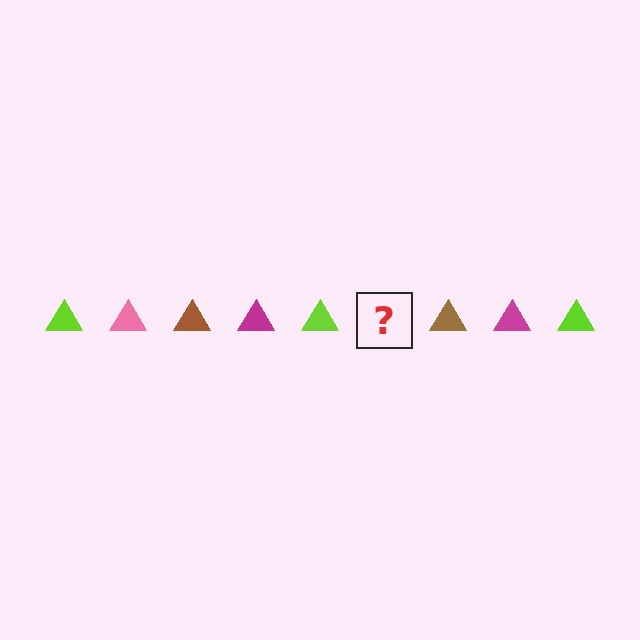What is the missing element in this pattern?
The missing element is a pink triangle.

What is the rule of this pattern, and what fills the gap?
The rule is that the pattern cycles through lime, pink, brown, magenta triangles. The gap should be filled with a pink triangle.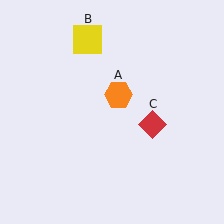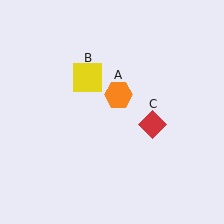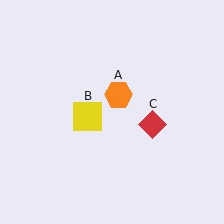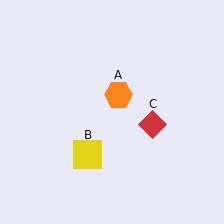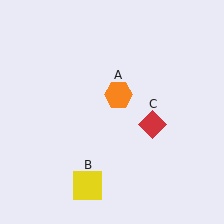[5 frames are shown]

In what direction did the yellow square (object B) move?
The yellow square (object B) moved down.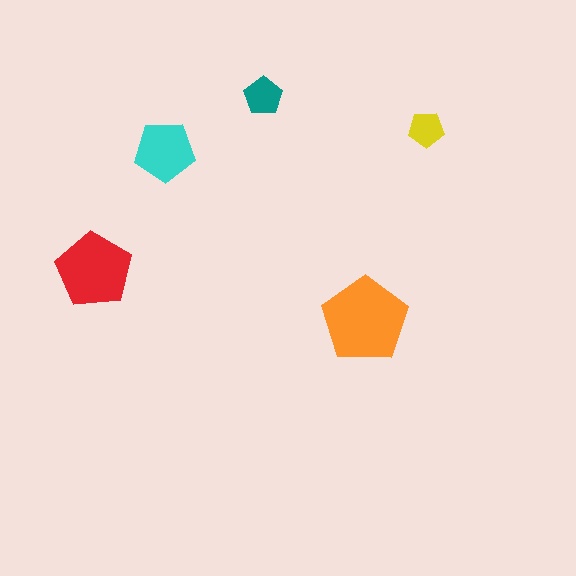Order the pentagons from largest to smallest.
the orange one, the red one, the cyan one, the teal one, the yellow one.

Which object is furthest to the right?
The yellow pentagon is rightmost.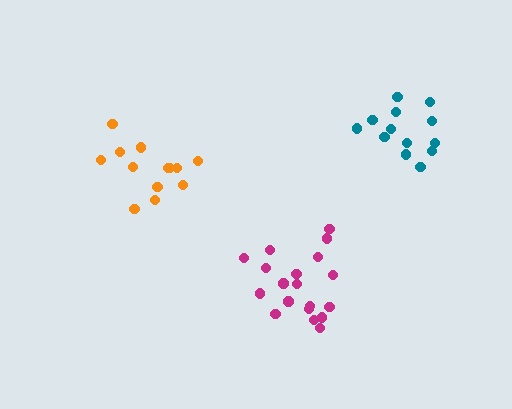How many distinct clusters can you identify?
There are 3 distinct clusters.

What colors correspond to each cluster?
The clusters are colored: orange, magenta, teal.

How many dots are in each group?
Group 1: 13 dots, Group 2: 19 dots, Group 3: 13 dots (45 total).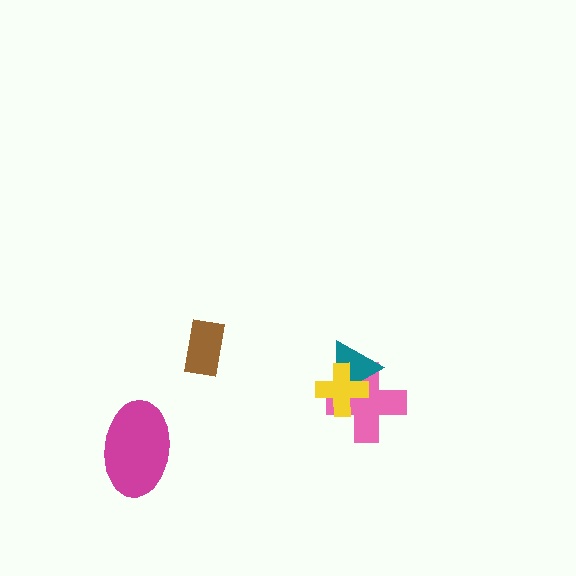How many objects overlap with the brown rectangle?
0 objects overlap with the brown rectangle.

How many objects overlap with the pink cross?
2 objects overlap with the pink cross.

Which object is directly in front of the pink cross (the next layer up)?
The teal triangle is directly in front of the pink cross.